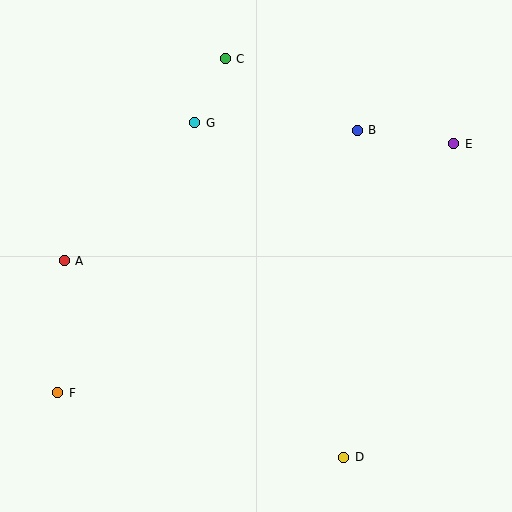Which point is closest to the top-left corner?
Point G is closest to the top-left corner.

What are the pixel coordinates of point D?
Point D is at (344, 457).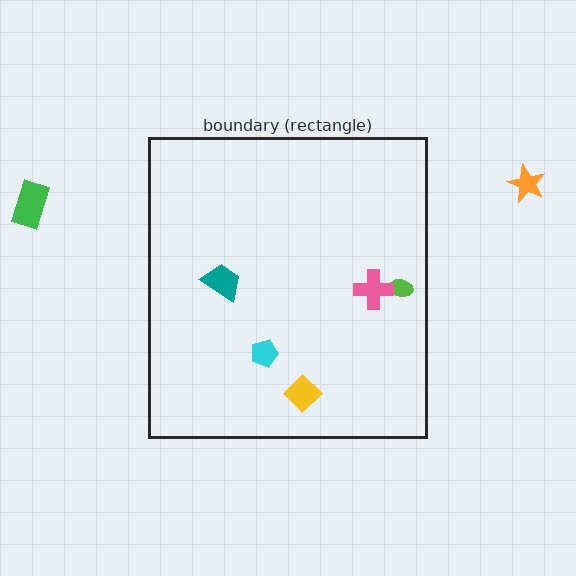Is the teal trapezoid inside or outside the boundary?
Inside.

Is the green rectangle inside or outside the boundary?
Outside.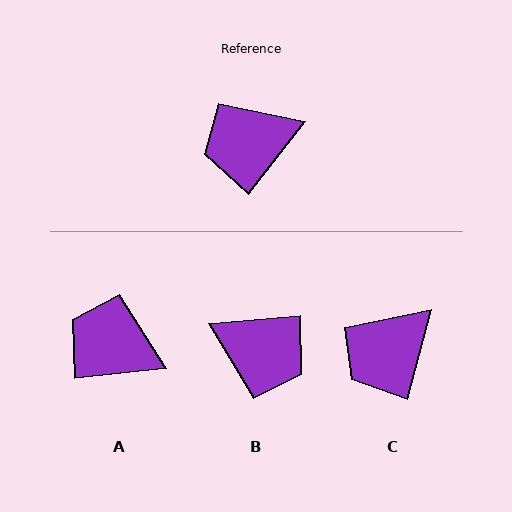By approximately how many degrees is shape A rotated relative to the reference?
Approximately 46 degrees clockwise.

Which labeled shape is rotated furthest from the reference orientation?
B, about 133 degrees away.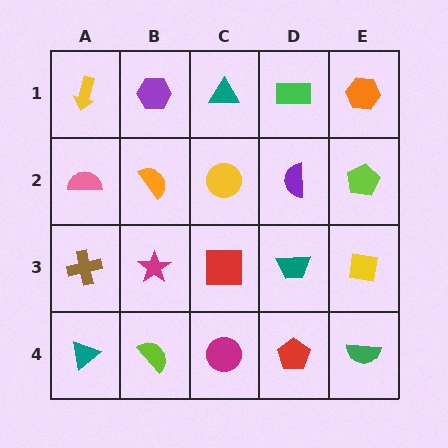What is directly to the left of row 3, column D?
A red square.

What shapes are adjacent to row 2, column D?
A green rectangle (row 1, column D), a teal trapezoid (row 3, column D), a yellow circle (row 2, column C), a lime pentagon (row 2, column E).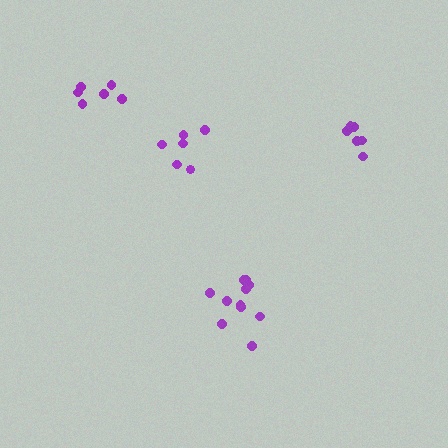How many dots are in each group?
Group 1: 11 dots, Group 2: 6 dots, Group 3: 6 dots, Group 4: 6 dots (29 total).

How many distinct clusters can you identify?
There are 4 distinct clusters.